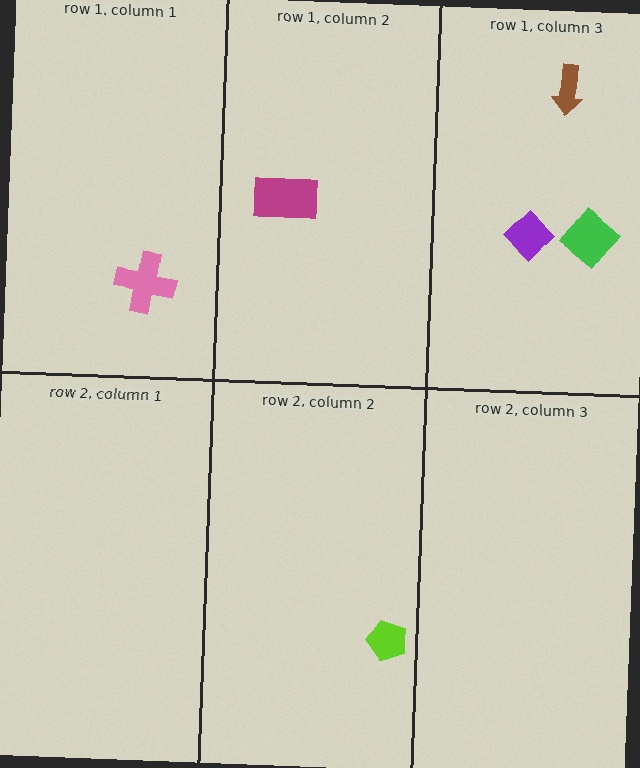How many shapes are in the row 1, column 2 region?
1.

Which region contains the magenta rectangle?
The row 1, column 2 region.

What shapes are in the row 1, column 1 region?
The pink cross.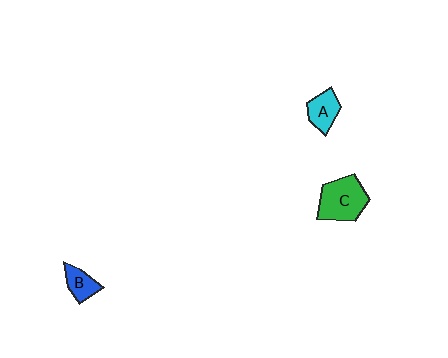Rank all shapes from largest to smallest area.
From largest to smallest: C (green), A (cyan), B (blue).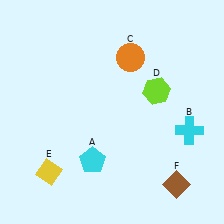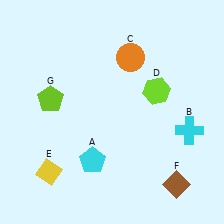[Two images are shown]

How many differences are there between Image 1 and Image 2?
There is 1 difference between the two images.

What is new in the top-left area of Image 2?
A lime pentagon (G) was added in the top-left area of Image 2.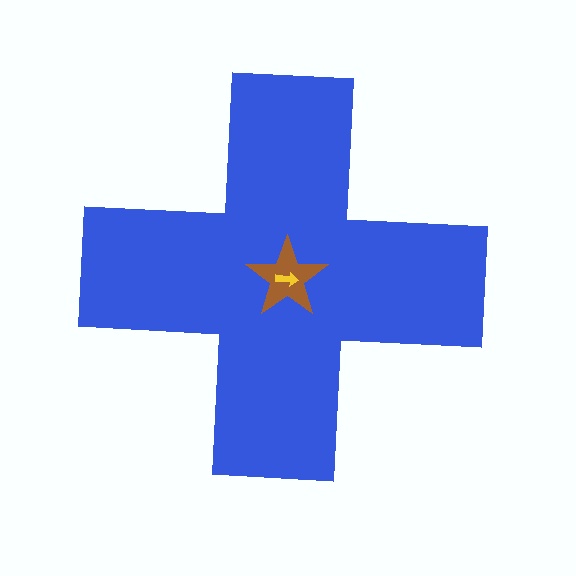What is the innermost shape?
The yellow arrow.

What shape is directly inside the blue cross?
The brown star.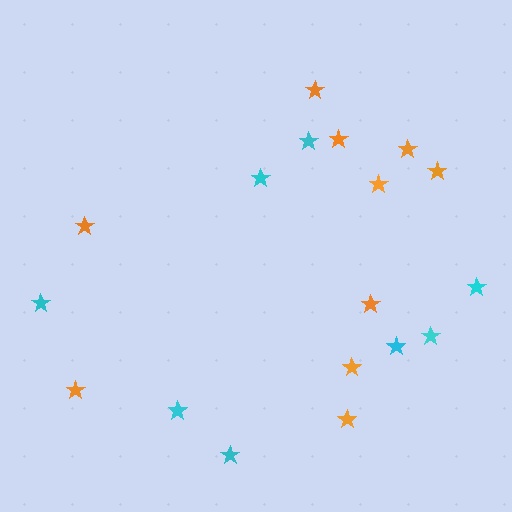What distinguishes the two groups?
There are 2 groups: one group of cyan stars (8) and one group of orange stars (10).